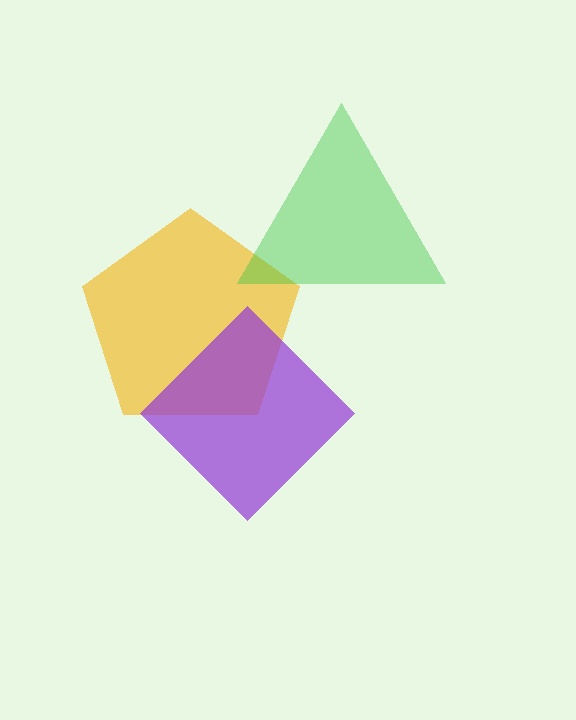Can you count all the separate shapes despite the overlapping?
Yes, there are 3 separate shapes.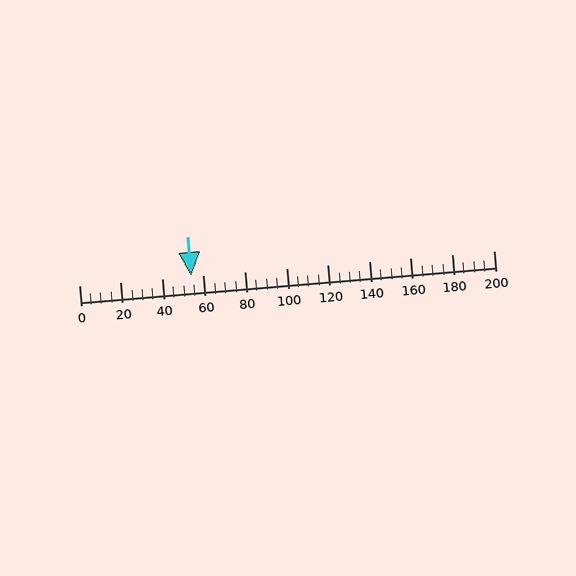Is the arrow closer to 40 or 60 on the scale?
The arrow is closer to 60.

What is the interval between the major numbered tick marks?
The major tick marks are spaced 20 units apart.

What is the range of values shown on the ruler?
The ruler shows values from 0 to 200.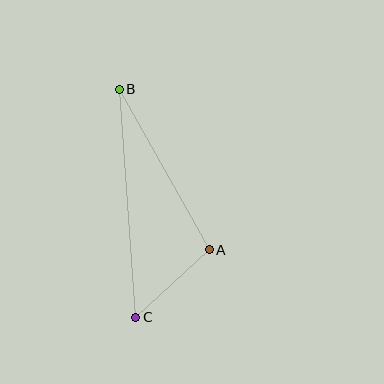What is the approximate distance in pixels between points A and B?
The distance between A and B is approximately 184 pixels.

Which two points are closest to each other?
Points A and C are closest to each other.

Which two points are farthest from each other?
Points B and C are farthest from each other.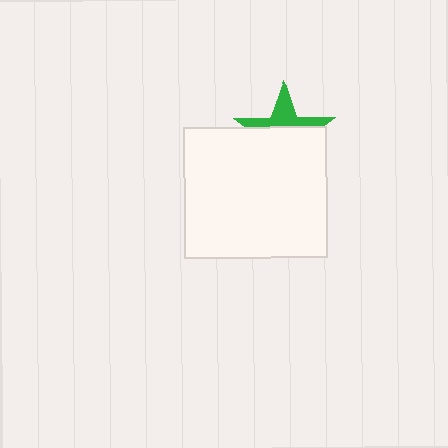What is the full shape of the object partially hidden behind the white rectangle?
The partially hidden object is a green star.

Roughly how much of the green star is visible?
A small part of it is visible (roughly 40%).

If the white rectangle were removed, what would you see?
You would see the complete green star.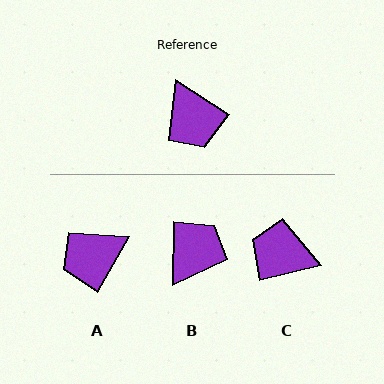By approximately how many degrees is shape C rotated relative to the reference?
Approximately 134 degrees clockwise.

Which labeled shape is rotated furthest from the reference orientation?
C, about 134 degrees away.